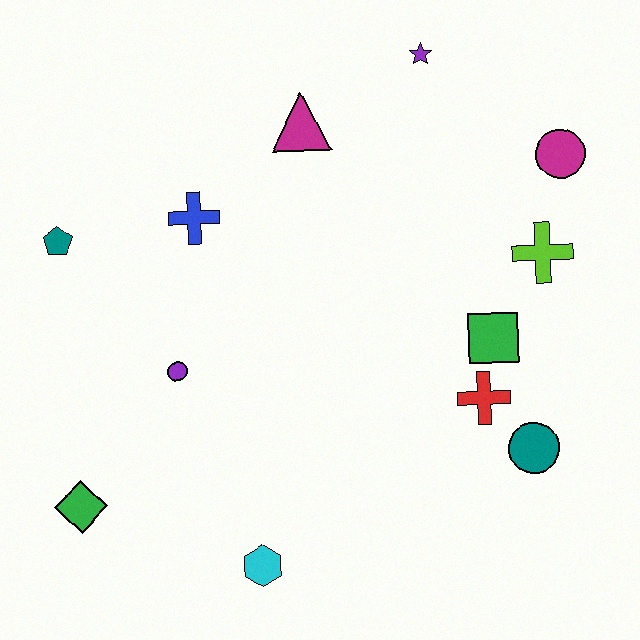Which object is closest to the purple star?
The magenta triangle is closest to the purple star.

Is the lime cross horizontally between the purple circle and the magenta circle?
Yes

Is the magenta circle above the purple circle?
Yes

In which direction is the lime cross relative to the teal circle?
The lime cross is above the teal circle.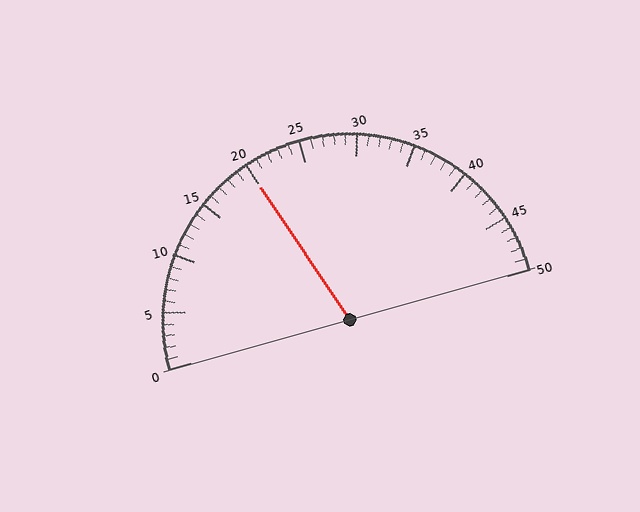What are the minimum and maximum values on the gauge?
The gauge ranges from 0 to 50.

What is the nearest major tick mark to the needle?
The nearest major tick mark is 20.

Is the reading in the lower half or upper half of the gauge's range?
The reading is in the lower half of the range (0 to 50).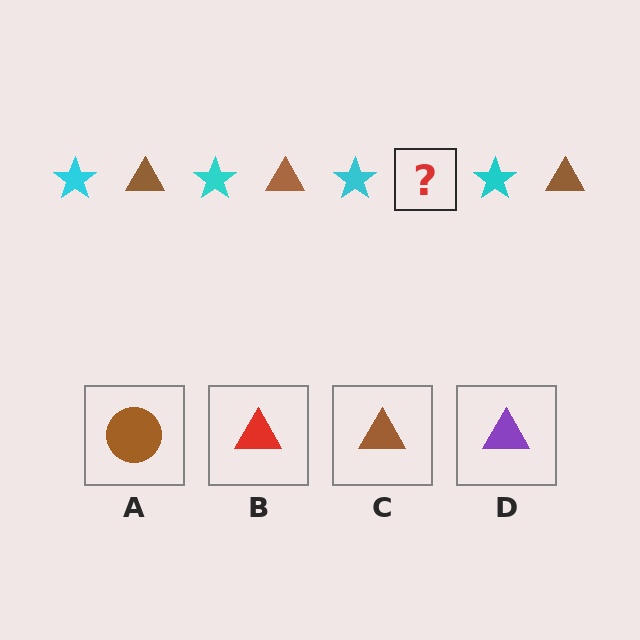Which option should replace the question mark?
Option C.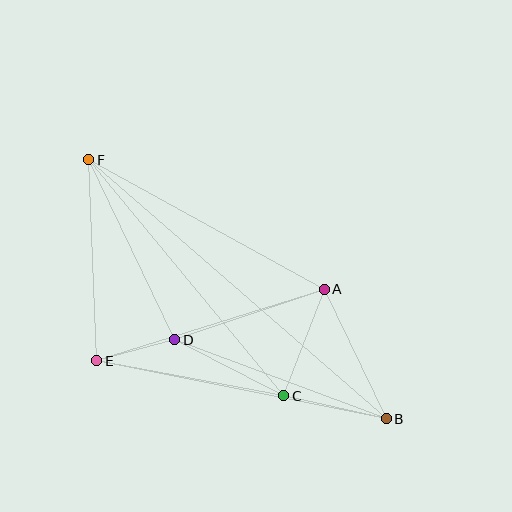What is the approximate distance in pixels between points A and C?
The distance between A and C is approximately 114 pixels.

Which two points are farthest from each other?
Points B and F are farthest from each other.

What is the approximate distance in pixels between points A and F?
The distance between A and F is approximately 269 pixels.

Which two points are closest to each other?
Points D and E are closest to each other.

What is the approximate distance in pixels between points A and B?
The distance between A and B is approximately 143 pixels.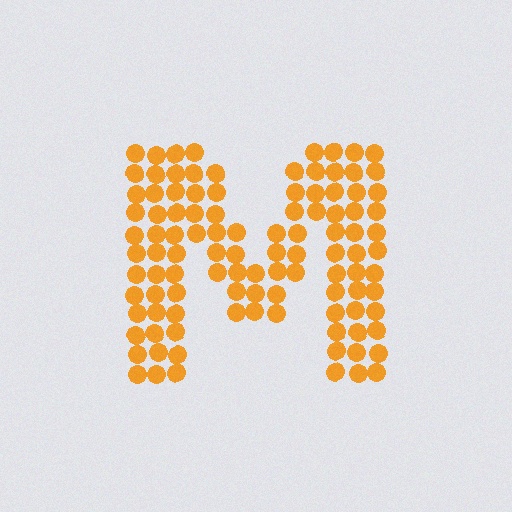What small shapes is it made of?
It is made of small circles.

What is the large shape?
The large shape is the letter M.